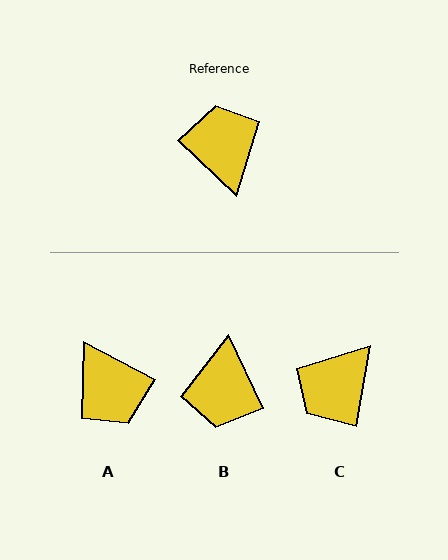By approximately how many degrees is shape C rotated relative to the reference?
Approximately 124 degrees counter-clockwise.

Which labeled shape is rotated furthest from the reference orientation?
A, about 164 degrees away.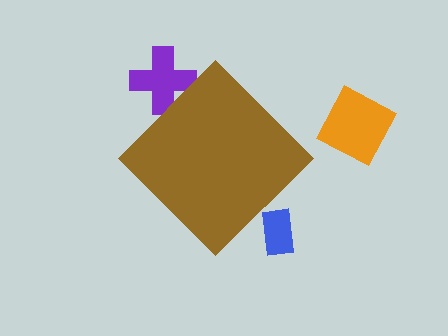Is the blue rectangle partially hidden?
Yes, the blue rectangle is partially hidden behind the brown diamond.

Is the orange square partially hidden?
No, the orange square is fully visible.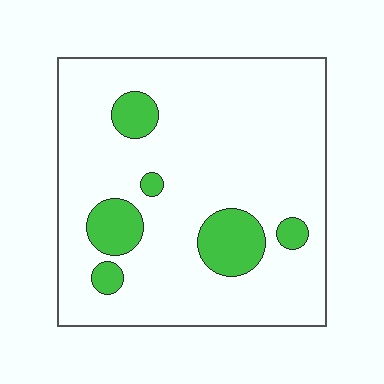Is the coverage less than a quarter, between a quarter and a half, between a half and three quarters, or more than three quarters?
Less than a quarter.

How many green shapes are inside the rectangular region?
6.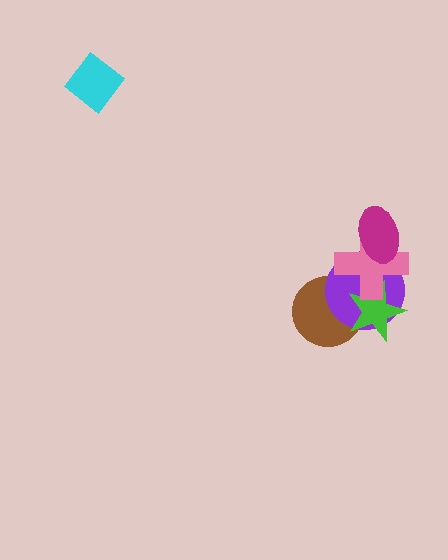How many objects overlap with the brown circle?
2 objects overlap with the brown circle.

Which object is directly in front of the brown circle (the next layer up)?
The purple circle is directly in front of the brown circle.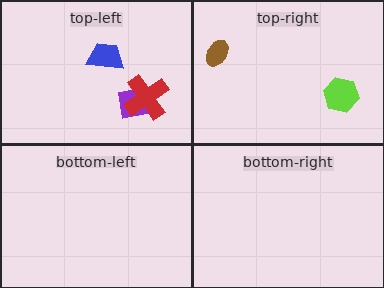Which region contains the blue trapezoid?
The top-left region.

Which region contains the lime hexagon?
The top-right region.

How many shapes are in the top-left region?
3.